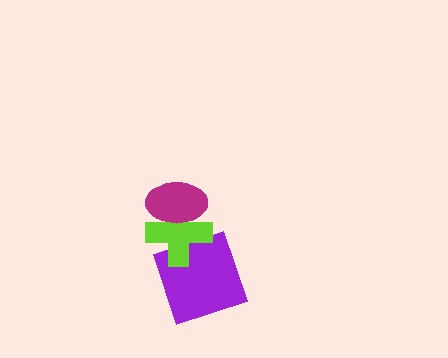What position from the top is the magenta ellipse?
The magenta ellipse is 1st from the top.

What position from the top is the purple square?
The purple square is 3rd from the top.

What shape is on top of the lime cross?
The magenta ellipse is on top of the lime cross.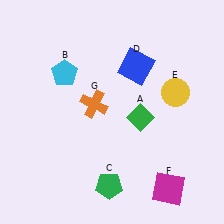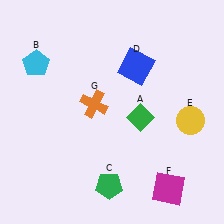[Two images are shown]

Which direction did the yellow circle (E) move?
The yellow circle (E) moved down.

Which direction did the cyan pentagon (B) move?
The cyan pentagon (B) moved left.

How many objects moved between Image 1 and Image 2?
2 objects moved between the two images.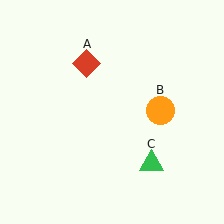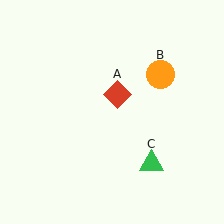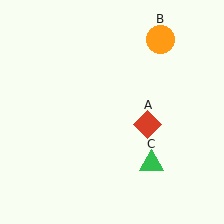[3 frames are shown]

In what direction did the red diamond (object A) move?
The red diamond (object A) moved down and to the right.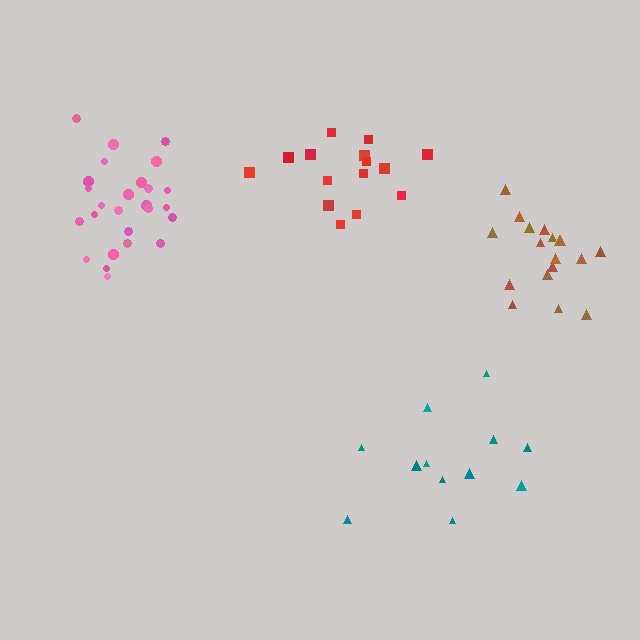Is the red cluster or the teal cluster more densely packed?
Red.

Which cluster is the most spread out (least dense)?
Teal.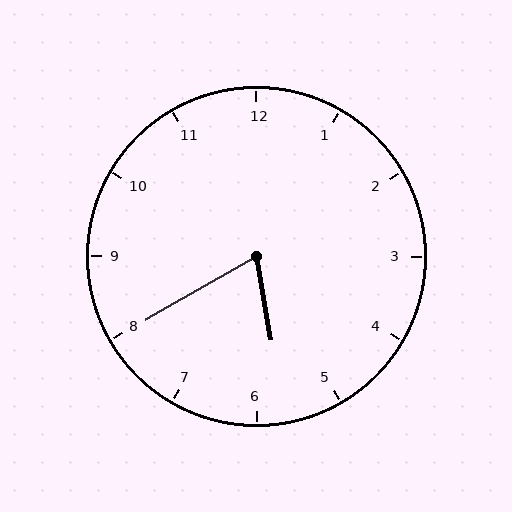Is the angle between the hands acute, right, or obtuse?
It is acute.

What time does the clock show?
5:40.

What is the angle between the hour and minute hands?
Approximately 70 degrees.